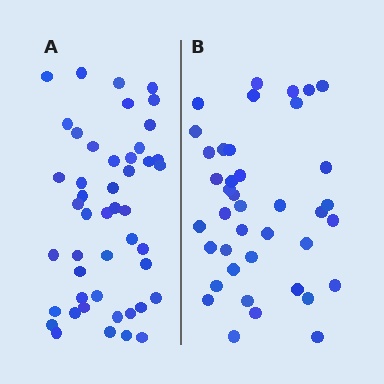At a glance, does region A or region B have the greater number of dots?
Region A (the left region) has more dots.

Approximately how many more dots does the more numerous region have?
Region A has roughly 8 or so more dots than region B.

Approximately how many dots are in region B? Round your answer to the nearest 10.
About 40 dots.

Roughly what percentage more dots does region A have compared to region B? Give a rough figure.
About 20% more.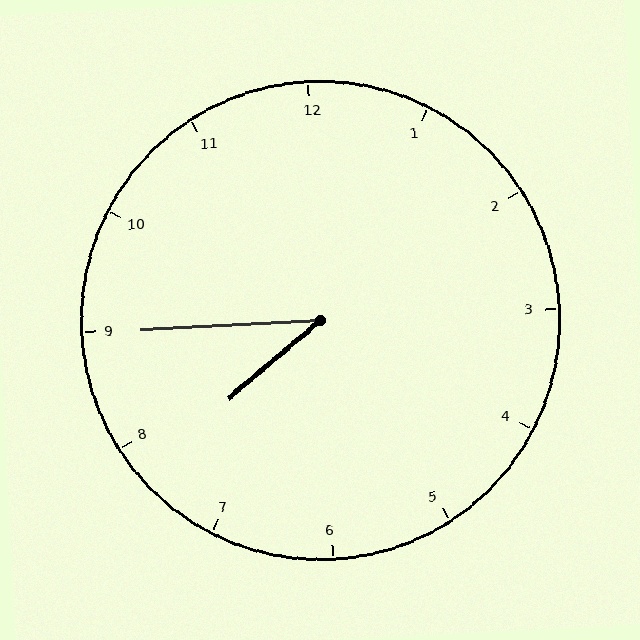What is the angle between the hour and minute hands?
Approximately 38 degrees.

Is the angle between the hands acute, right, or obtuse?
It is acute.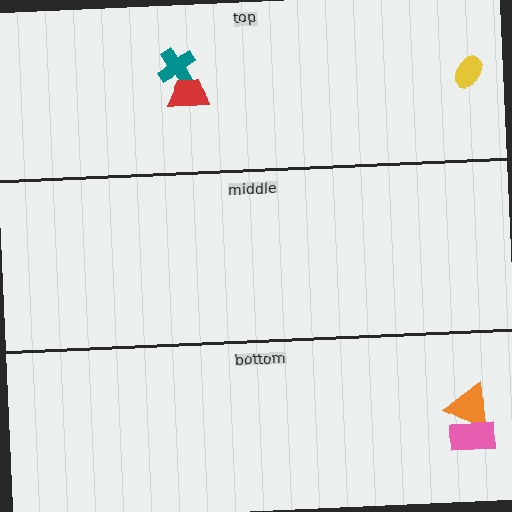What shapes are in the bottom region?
The orange triangle, the pink rectangle.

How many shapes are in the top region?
3.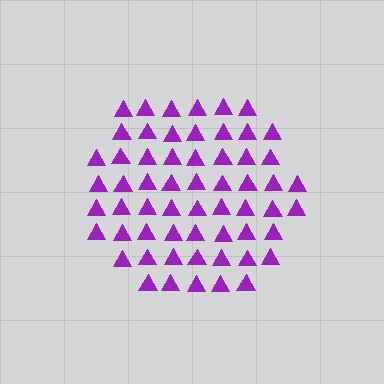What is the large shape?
The large shape is a hexagon.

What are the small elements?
The small elements are triangles.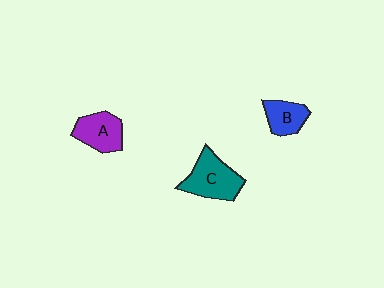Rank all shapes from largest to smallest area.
From largest to smallest: C (teal), A (purple), B (blue).